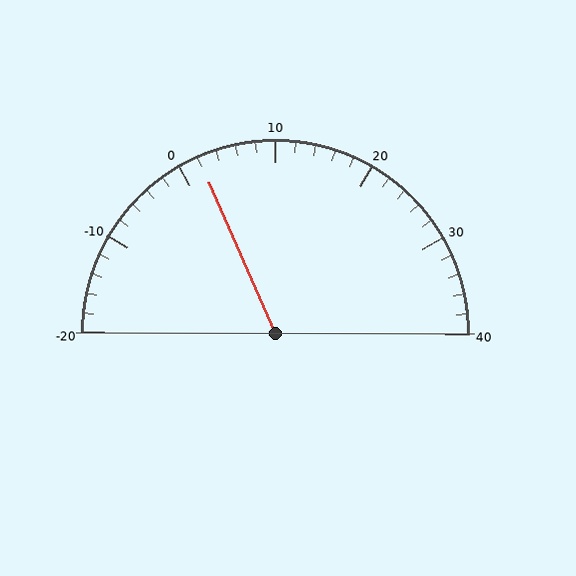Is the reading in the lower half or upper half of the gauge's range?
The reading is in the lower half of the range (-20 to 40).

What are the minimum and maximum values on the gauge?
The gauge ranges from -20 to 40.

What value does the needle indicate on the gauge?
The needle indicates approximately 2.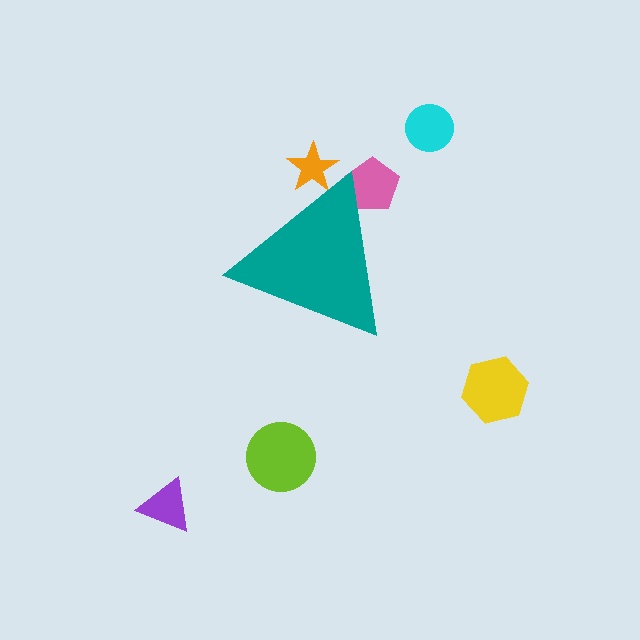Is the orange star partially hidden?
Yes, the orange star is partially hidden behind the teal triangle.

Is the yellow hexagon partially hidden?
No, the yellow hexagon is fully visible.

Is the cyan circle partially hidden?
No, the cyan circle is fully visible.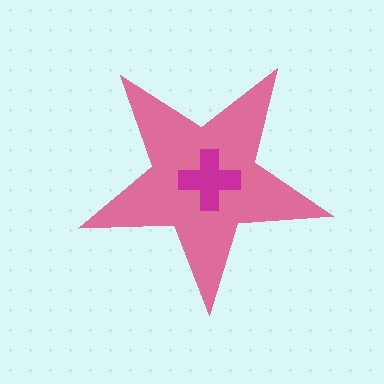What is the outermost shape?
The pink star.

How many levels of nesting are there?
2.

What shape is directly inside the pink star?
The magenta cross.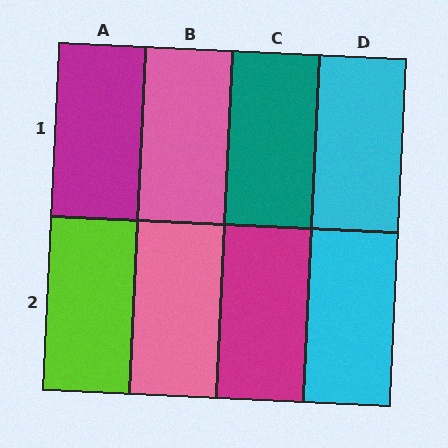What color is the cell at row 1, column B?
Pink.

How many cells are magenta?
2 cells are magenta.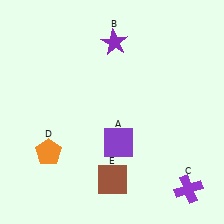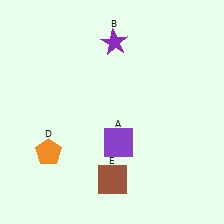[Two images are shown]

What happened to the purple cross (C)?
The purple cross (C) was removed in Image 2. It was in the bottom-right area of Image 1.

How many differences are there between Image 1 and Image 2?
There is 1 difference between the two images.